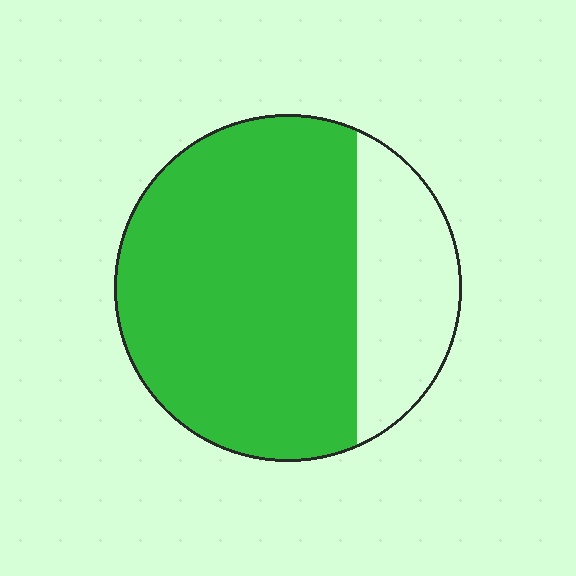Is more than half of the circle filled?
Yes.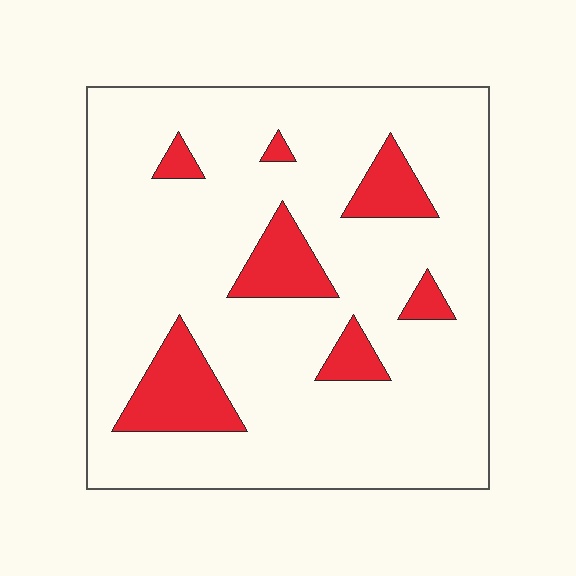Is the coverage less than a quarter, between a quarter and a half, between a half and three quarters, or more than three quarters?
Less than a quarter.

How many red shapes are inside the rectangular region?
7.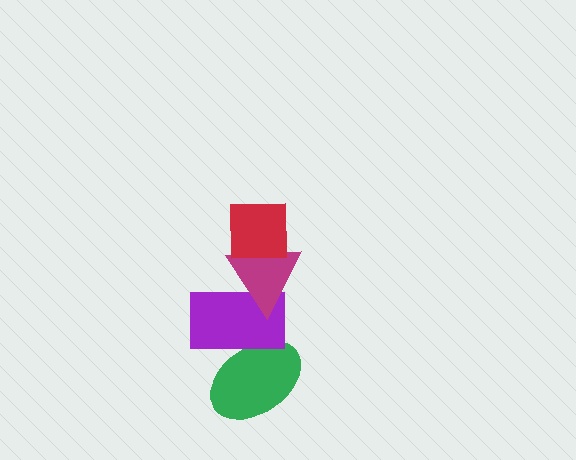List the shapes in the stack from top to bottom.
From top to bottom: the red square, the magenta triangle, the purple rectangle, the green ellipse.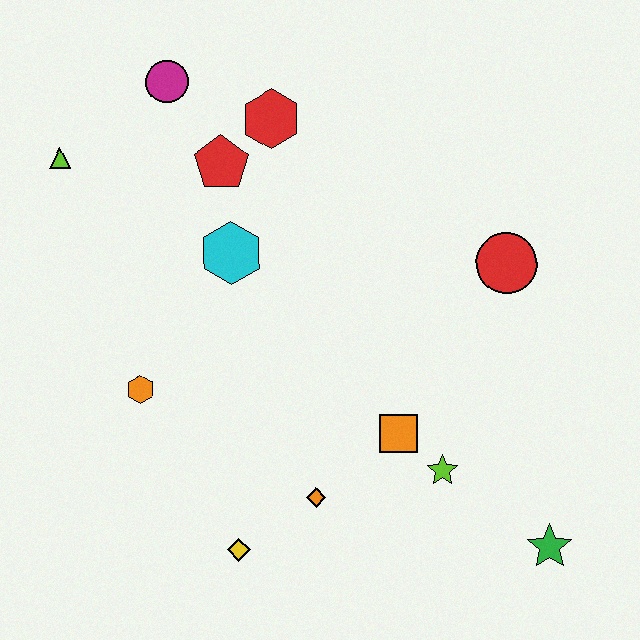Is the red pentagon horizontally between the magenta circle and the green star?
Yes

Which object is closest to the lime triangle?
The magenta circle is closest to the lime triangle.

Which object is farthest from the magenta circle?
The green star is farthest from the magenta circle.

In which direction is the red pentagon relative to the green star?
The red pentagon is above the green star.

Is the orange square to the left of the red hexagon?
No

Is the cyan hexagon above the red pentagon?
No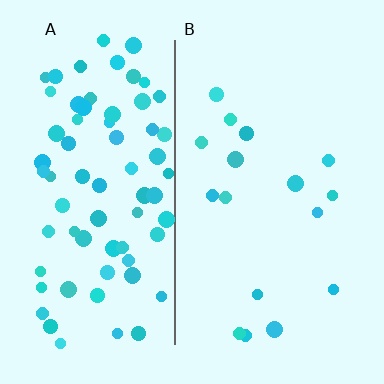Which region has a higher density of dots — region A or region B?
A (the left).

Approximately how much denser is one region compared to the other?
Approximately 4.4× — region A over region B.